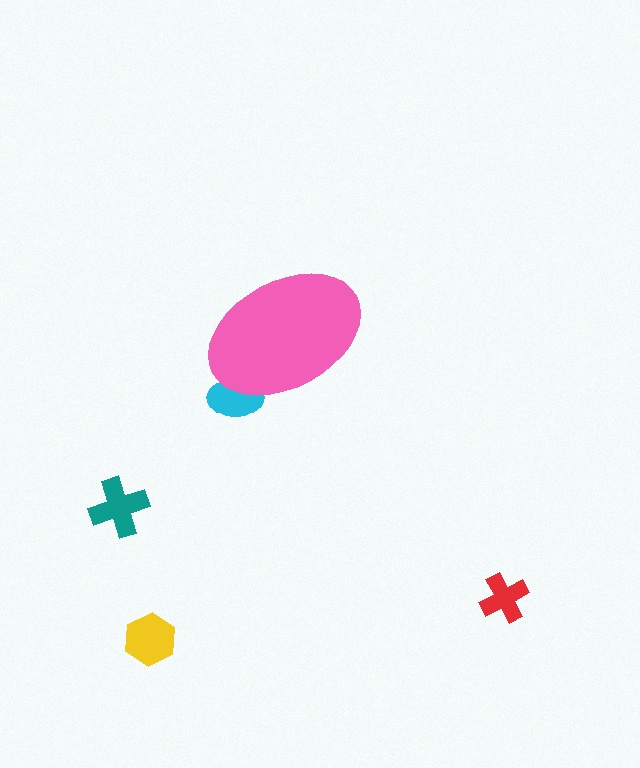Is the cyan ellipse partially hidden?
Yes, the cyan ellipse is partially hidden behind the pink ellipse.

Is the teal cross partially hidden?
No, the teal cross is fully visible.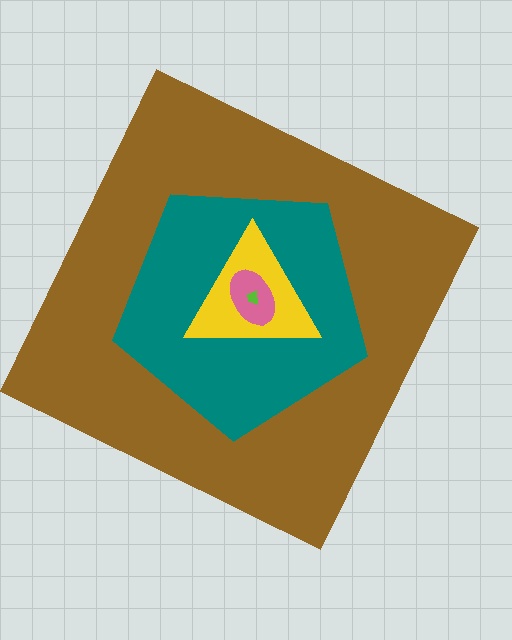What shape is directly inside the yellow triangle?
The pink ellipse.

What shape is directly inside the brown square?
The teal pentagon.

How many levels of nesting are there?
5.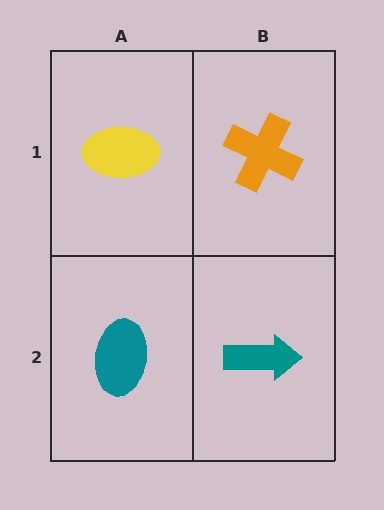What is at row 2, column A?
A teal ellipse.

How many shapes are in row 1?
2 shapes.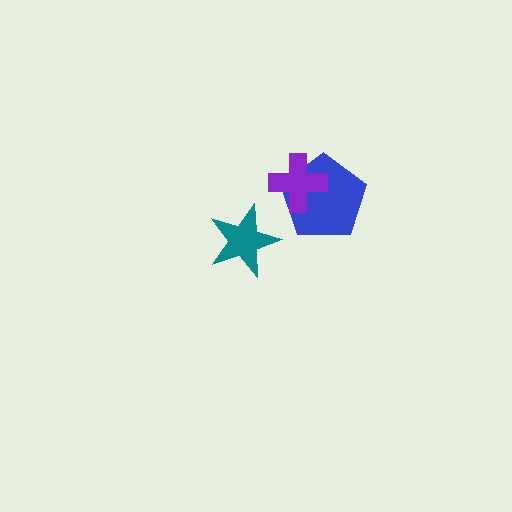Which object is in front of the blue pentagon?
The purple cross is in front of the blue pentagon.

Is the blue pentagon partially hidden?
Yes, it is partially covered by another shape.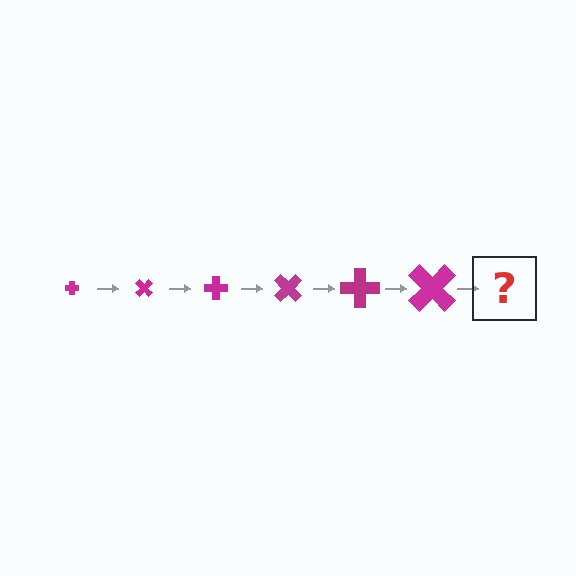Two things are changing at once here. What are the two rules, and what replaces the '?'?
The two rules are that the cross grows larger each step and it rotates 45 degrees each step. The '?' should be a cross, larger than the previous one and rotated 270 degrees from the start.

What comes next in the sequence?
The next element should be a cross, larger than the previous one and rotated 270 degrees from the start.